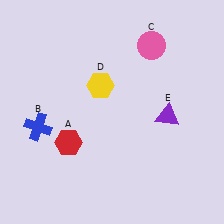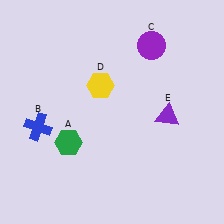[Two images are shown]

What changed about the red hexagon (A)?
In Image 1, A is red. In Image 2, it changed to green.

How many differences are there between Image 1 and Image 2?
There are 2 differences between the two images.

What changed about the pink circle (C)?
In Image 1, C is pink. In Image 2, it changed to purple.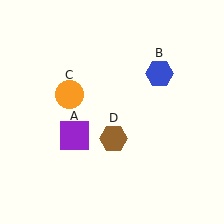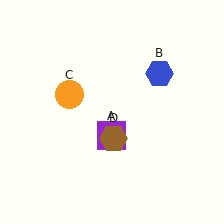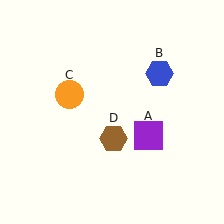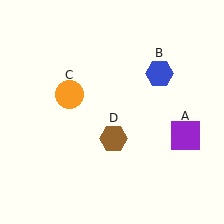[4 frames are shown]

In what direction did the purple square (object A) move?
The purple square (object A) moved right.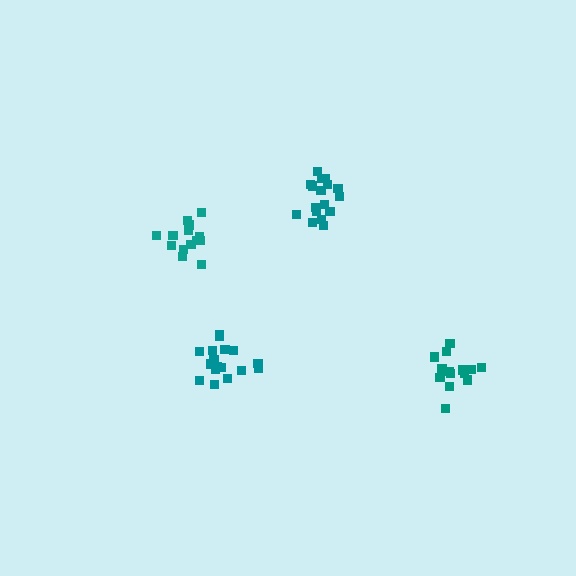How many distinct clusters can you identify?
There are 4 distinct clusters.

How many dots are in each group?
Group 1: 17 dots, Group 2: 15 dots, Group 3: 17 dots, Group 4: 14 dots (63 total).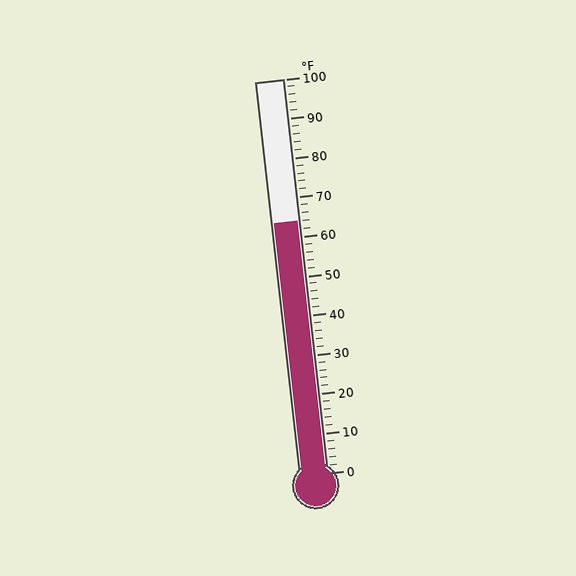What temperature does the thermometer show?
The thermometer shows approximately 64°F.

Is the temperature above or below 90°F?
The temperature is below 90°F.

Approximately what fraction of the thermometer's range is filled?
The thermometer is filled to approximately 65% of its range.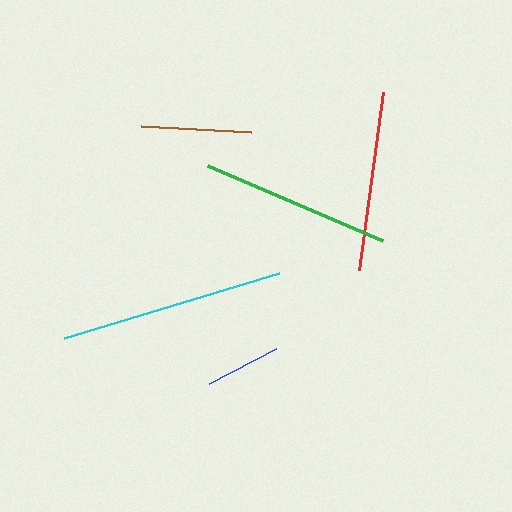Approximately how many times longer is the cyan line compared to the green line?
The cyan line is approximately 1.2 times the length of the green line.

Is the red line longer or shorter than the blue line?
The red line is longer than the blue line.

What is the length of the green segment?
The green segment is approximately 190 pixels long.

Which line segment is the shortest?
The blue line is the shortest at approximately 76 pixels.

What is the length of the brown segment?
The brown segment is approximately 111 pixels long.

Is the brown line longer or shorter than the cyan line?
The cyan line is longer than the brown line.